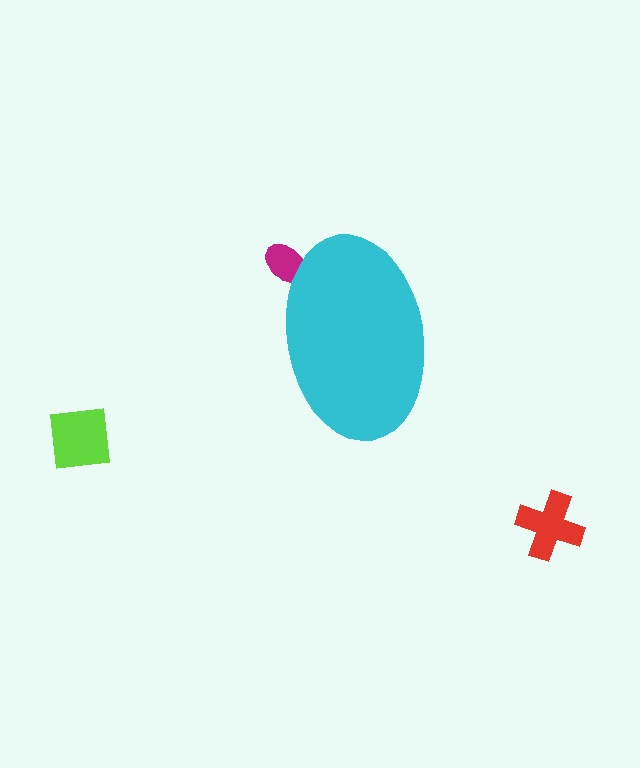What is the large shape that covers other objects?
A cyan ellipse.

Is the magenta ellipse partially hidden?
Yes, the magenta ellipse is partially hidden behind the cyan ellipse.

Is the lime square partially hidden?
No, the lime square is fully visible.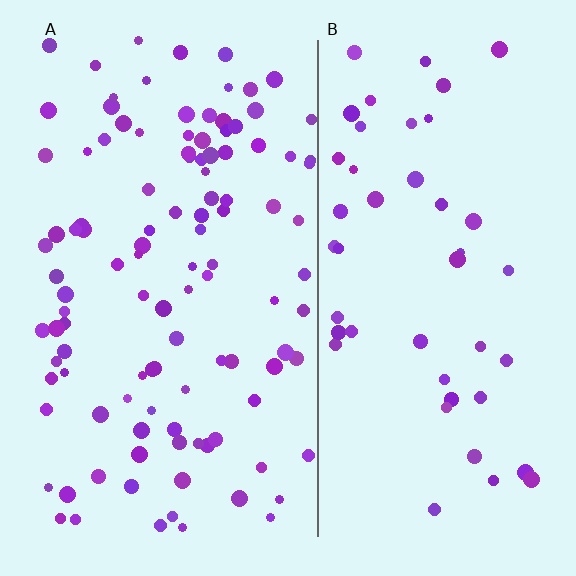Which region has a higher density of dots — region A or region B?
A (the left).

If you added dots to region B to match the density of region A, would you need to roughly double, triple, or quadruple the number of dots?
Approximately double.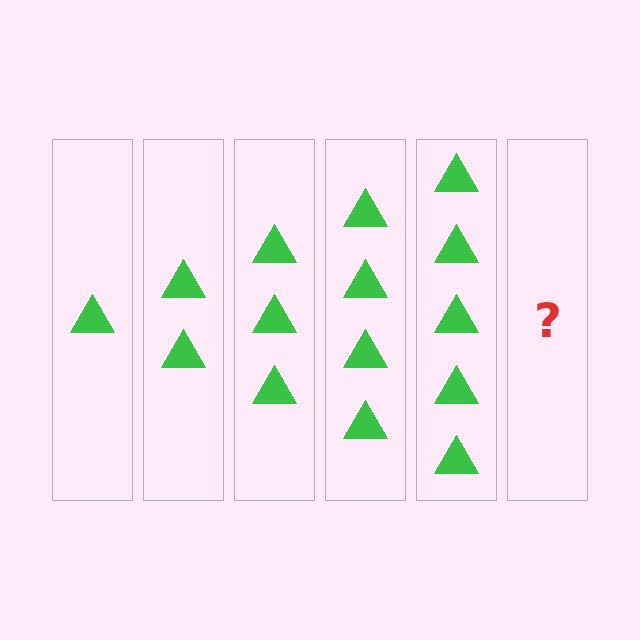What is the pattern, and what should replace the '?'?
The pattern is that each step adds one more triangle. The '?' should be 6 triangles.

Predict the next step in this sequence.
The next step is 6 triangles.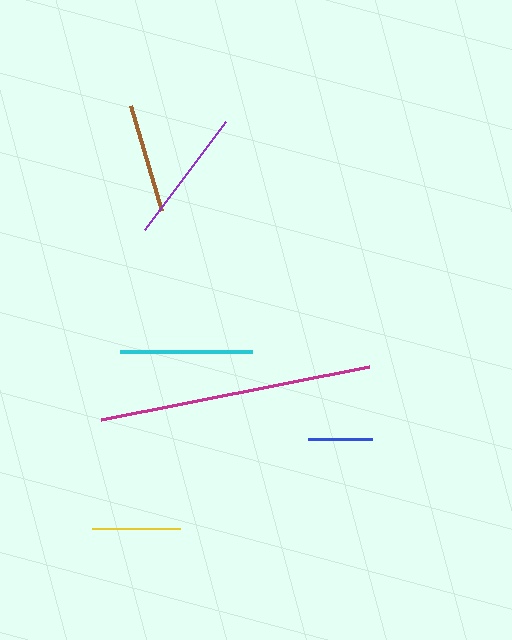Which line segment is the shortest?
The blue line is the shortest at approximately 64 pixels.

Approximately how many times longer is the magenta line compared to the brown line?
The magenta line is approximately 2.5 times the length of the brown line.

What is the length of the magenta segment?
The magenta segment is approximately 273 pixels long.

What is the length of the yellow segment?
The yellow segment is approximately 88 pixels long.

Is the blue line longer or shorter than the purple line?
The purple line is longer than the blue line.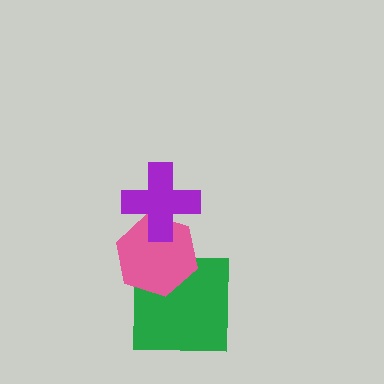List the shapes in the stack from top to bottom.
From top to bottom: the purple cross, the pink hexagon, the green square.